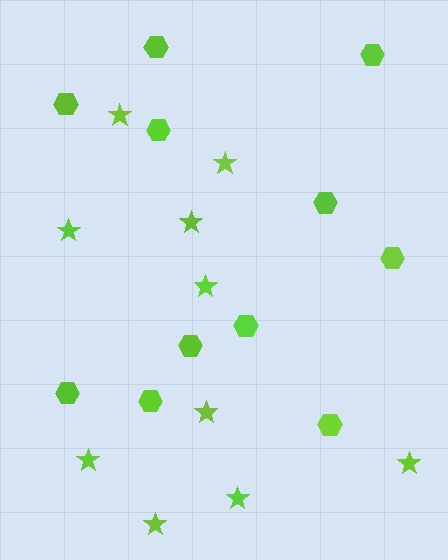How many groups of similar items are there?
There are 2 groups: one group of hexagons (11) and one group of stars (10).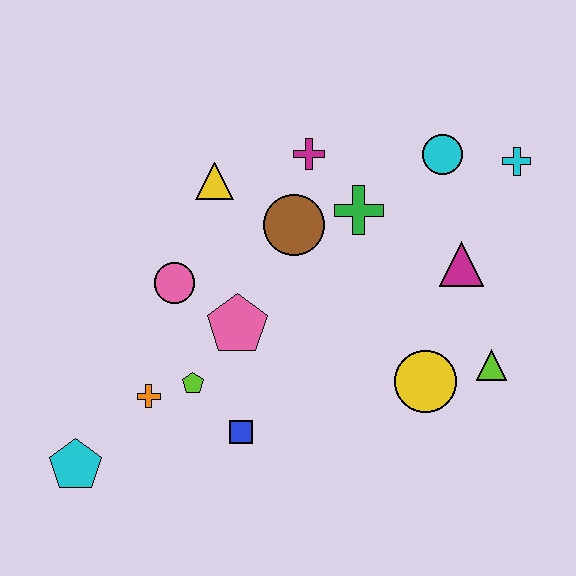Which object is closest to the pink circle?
The pink pentagon is closest to the pink circle.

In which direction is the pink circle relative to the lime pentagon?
The pink circle is above the lime pentagon.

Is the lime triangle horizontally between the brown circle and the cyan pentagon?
No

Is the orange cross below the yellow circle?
Yes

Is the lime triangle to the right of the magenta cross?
Yes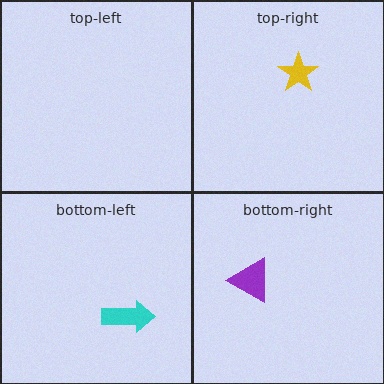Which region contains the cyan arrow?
The bottom-left region.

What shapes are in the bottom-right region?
The purple triangle.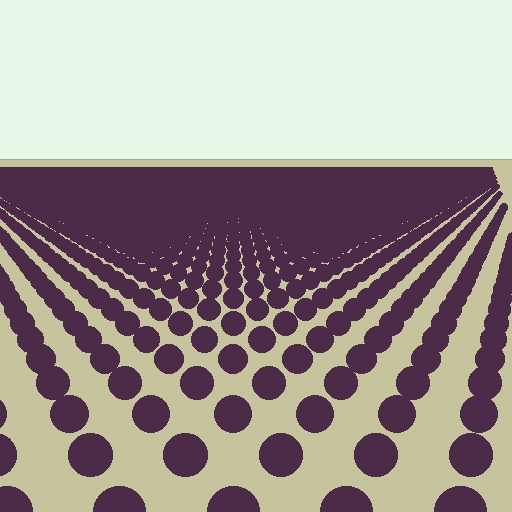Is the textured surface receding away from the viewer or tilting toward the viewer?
The surface is receding away from the viewer. Texture elements get smaller and denser toward the top.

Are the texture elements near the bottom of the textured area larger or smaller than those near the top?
Larger. Near the bottom, elements are closer to the viewer and appear at a bigger on-screen size.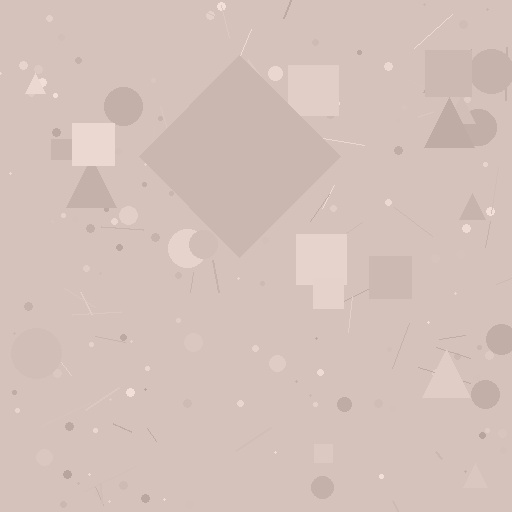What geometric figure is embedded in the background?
A diamond is embedded in the background.